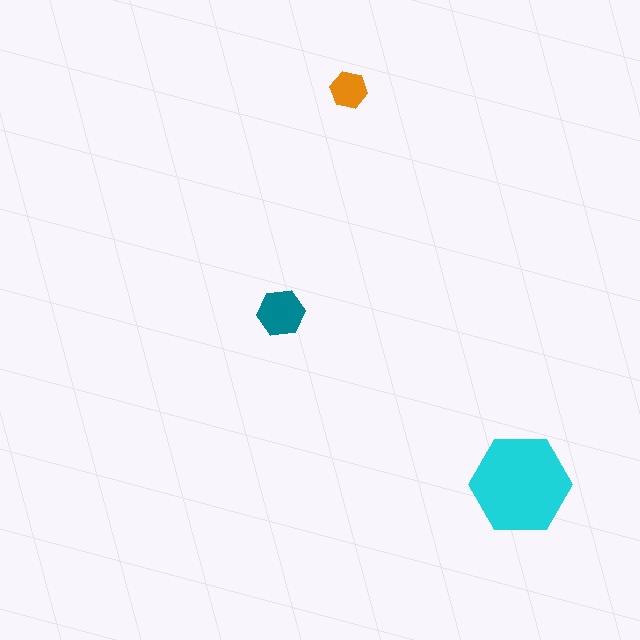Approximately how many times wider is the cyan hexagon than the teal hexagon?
About 2 times wider.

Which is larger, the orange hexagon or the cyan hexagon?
The cyan one.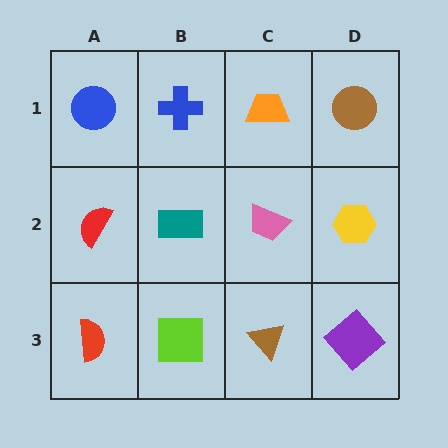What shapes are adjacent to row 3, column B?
A teal rectangle (row 2, column B), a red semicircle (row 3, column A), a brown triangle (row 3, column C).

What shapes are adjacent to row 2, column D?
A brown circle (row 1, column D), a purple diamond (row 3, column D), a pink trapezoid (row 2, column C).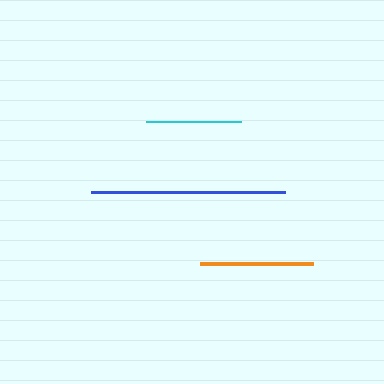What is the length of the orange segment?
The orange segment is approximately 113 pixels long.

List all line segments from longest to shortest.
From longest to shortest: blue, orange, cyan.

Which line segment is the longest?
The blue line is the longest at approximately 195 pixels.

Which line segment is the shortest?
The cyan line is the shortest at approximately 95 pixels.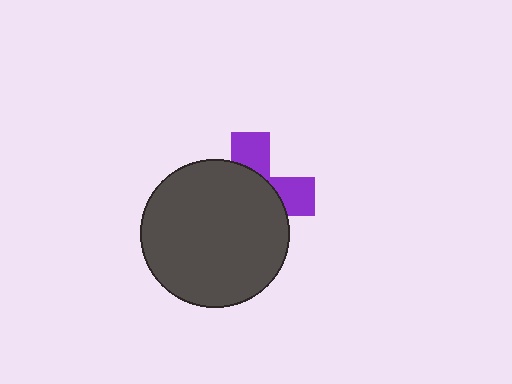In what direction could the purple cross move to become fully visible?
The purple cross could move toward the upper-right. That would shift it out from behind the dark gray circle entirely.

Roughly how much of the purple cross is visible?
A small part of it is visible (roughly 33%).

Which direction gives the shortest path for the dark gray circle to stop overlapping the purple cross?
Moving toward the lower-left gives the shortest separation.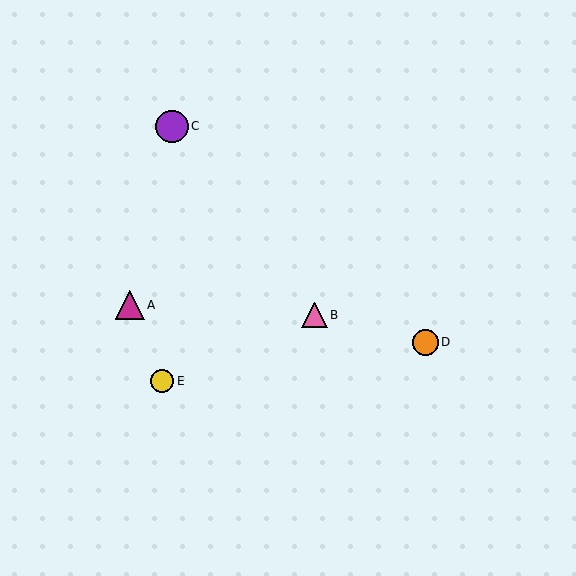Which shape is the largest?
The purple circle (labeled C) is the largest.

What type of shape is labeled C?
Shape C is a purple circle.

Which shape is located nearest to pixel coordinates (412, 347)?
The orange circle (labeled D) at (425, 342) is nearest to that location.